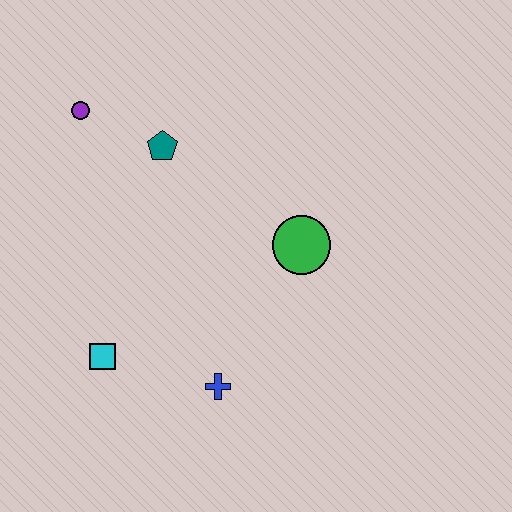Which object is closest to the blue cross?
The cyan square is closest to the blue cross.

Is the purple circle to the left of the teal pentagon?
Yes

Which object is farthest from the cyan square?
The purple circle is farthest from the cyan square.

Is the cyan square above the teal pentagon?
No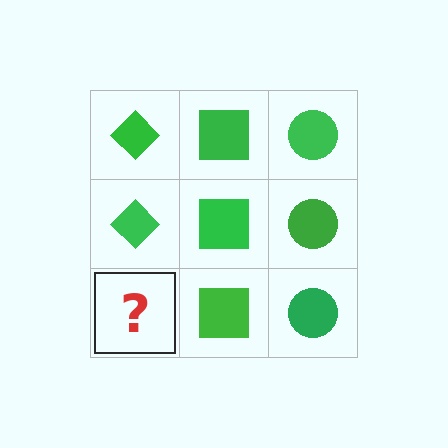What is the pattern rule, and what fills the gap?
The rule is that each column has a consistent shape. The gap should be filled with a green diamond.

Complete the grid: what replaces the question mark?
The question mark should be replaced with a green diamond.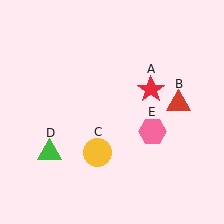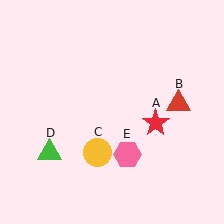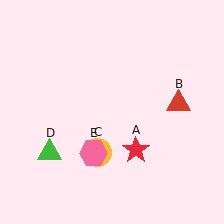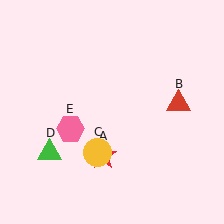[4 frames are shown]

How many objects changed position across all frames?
2 objects changed position: red star (object A), pink hexagon (object E).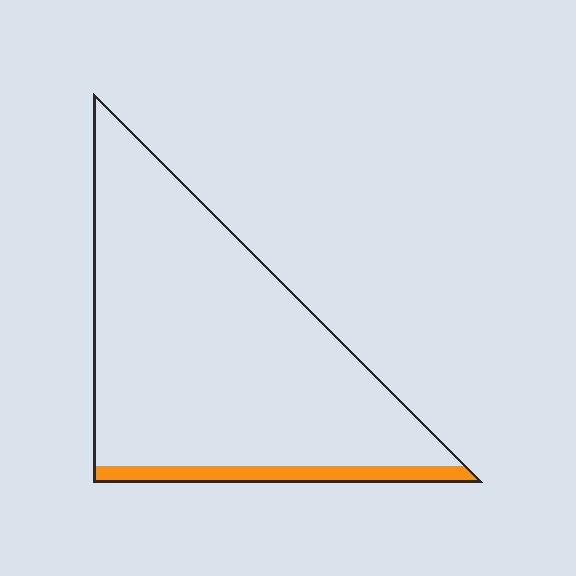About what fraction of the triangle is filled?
About one tenth (1/10).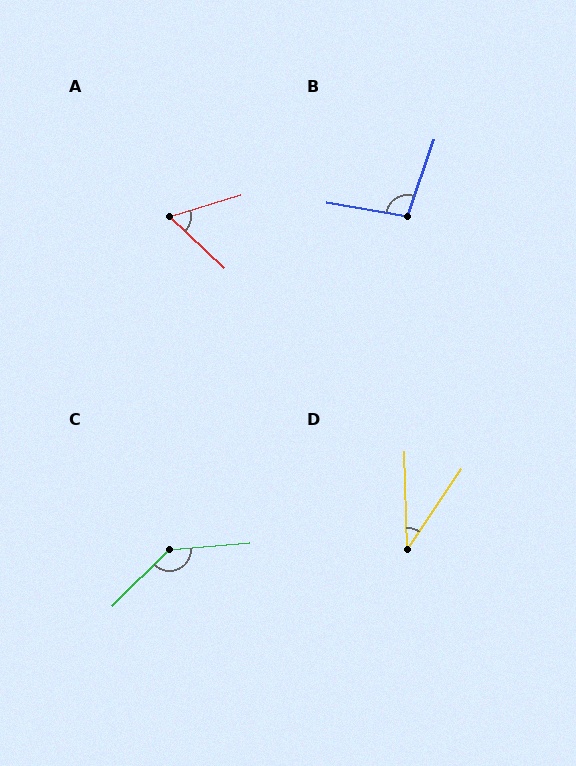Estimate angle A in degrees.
Approximately 61 degrees.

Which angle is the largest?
C, at approximately 140 degrees.